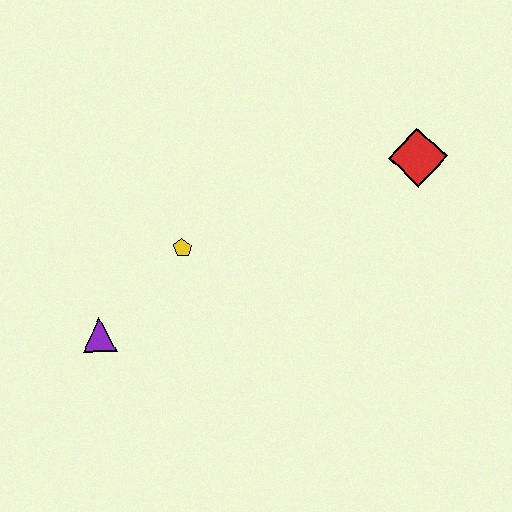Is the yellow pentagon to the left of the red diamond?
Yes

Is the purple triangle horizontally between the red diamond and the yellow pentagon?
No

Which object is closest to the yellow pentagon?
The purple triangle is closest to the yellow pentagon.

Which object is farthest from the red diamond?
The purple triangle is farthest from the red diamond.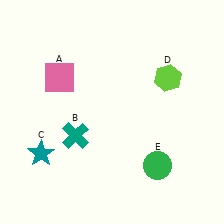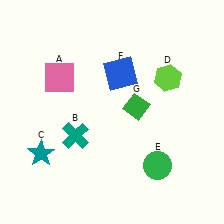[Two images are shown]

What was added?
A blue square (F), a green diamond (G) were added in Image 2.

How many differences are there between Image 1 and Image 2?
There are 2 differences between the two images.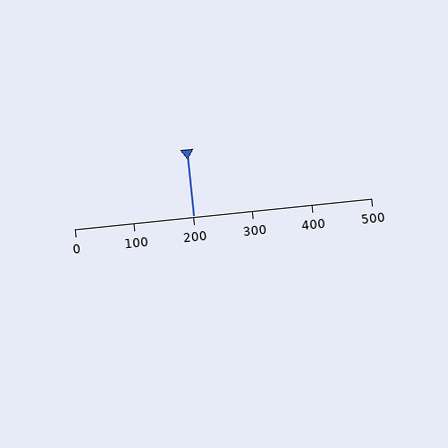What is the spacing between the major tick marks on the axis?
The major ticks are spaced 100 apart.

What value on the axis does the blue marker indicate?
The marker indicates approximately 200.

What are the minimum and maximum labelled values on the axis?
The axis runs from 0 to 500.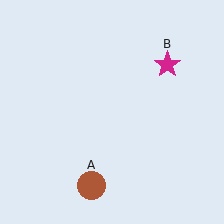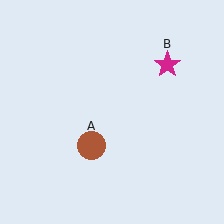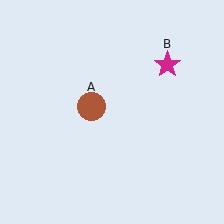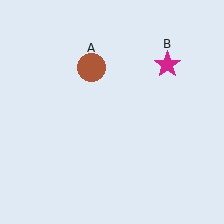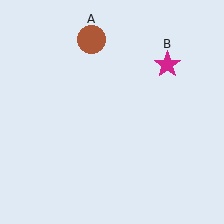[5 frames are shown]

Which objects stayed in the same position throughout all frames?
Magenta star (object B) remained stationary.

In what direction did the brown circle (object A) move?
The brown circle (object A) moved up.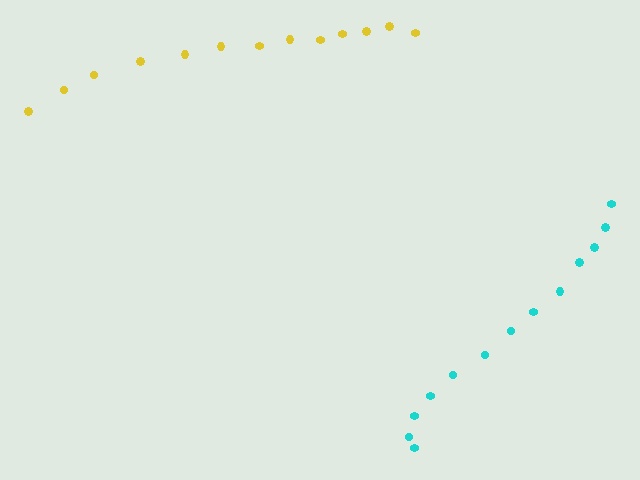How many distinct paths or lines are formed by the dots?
There are 2 distinct paths.